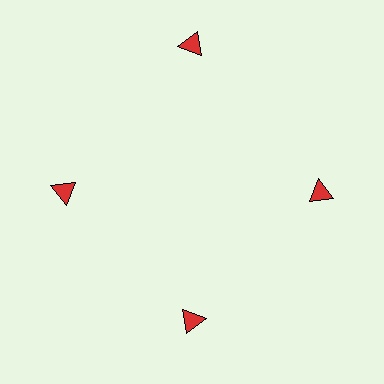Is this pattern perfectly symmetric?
No. The 4 red triangles are arranged in a ring, but one element near the 12 o'clock position is pushed outward from the center, breaking the 4-fold rotational symmetry.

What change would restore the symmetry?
The symmetry would be restored by moving it inward, back onto the ring so that all 4 triangles sit at equal angles and equal distance from the center.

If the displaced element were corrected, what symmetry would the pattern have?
It would have 4-fold rotational symmetry — the pattern would map onto itself every 90 degrees.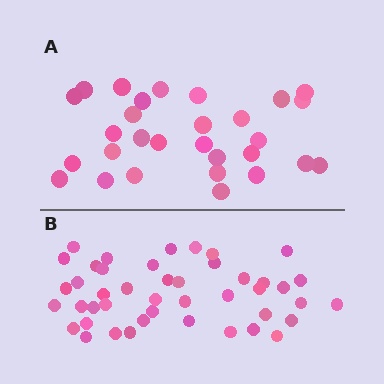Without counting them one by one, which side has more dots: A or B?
Region B (the bottom region) has more dots.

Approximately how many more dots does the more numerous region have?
Region B has approximately 15 more dots than region A.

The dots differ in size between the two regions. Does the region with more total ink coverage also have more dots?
No. Region A has more total ink coverage because its dots are larger, but region B actually contains more individual dots. Total area can be misleading — the number of items is what matters here.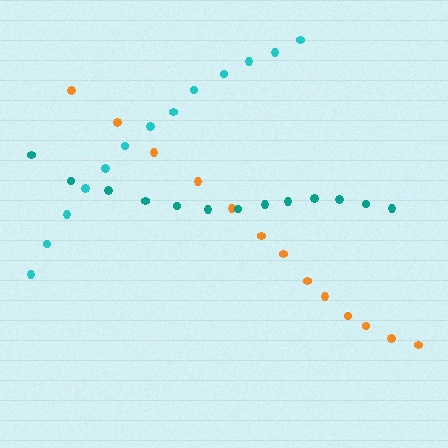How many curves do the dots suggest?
There are 3 distinct paths.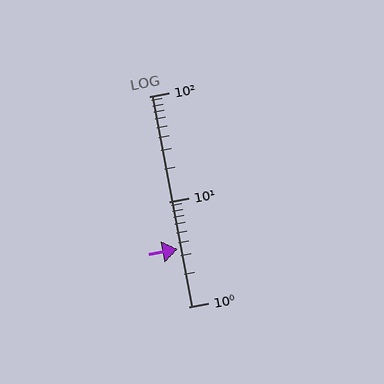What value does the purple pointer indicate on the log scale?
The pointer indicates approximately 3.5.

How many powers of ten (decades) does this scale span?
The scale spans 2 decades, from 1 to 100.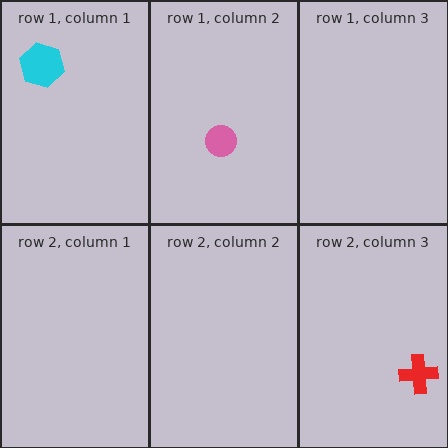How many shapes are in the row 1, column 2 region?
1.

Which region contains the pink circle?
The row 1, column 2 region.